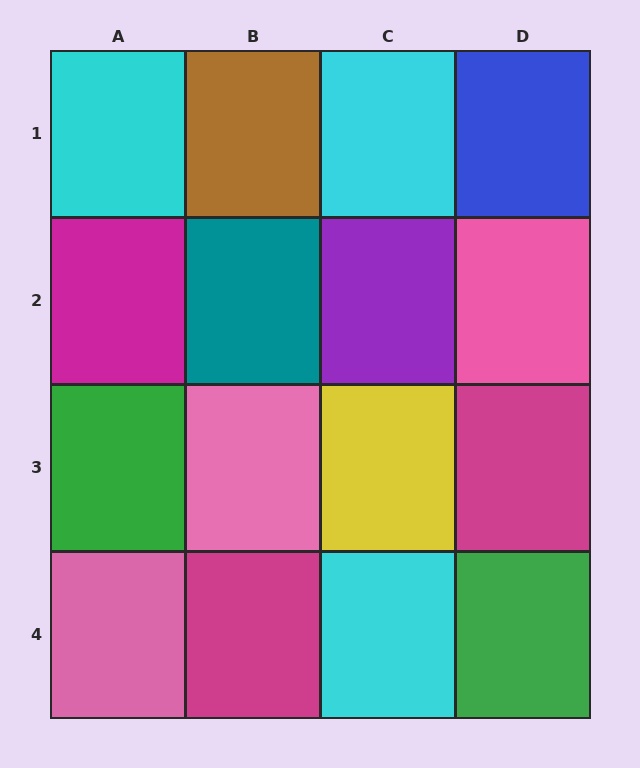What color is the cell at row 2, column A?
Magenta.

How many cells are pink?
3 cells are pink.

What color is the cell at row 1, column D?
Blue.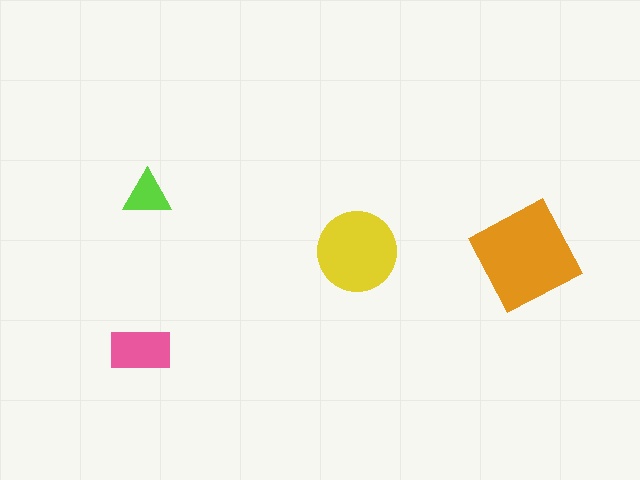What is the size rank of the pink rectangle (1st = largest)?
3rd.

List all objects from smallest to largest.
The lime triangle, the pink rectangle, the yellow circle, the orange diamond.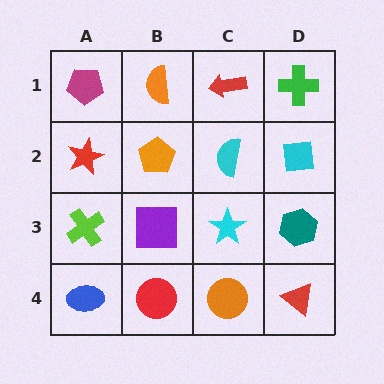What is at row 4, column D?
A red triangle.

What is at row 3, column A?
A lime cross.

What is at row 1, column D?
A green cross.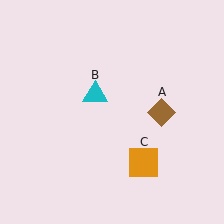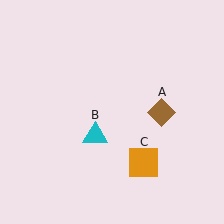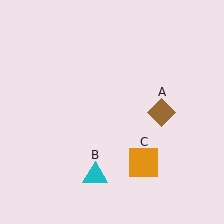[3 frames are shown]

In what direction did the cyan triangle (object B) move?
The cyan triangle (object B) moved down.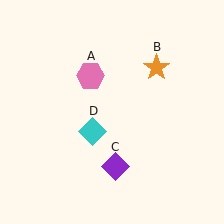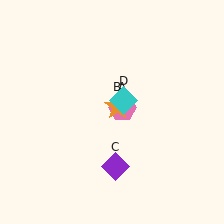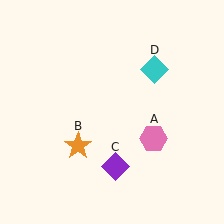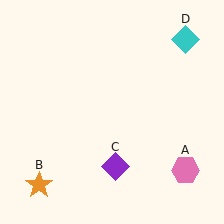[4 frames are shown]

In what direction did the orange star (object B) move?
The orange star (object B) moved down and to the left.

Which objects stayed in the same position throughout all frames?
Purple diamond (object C) remained stationary.